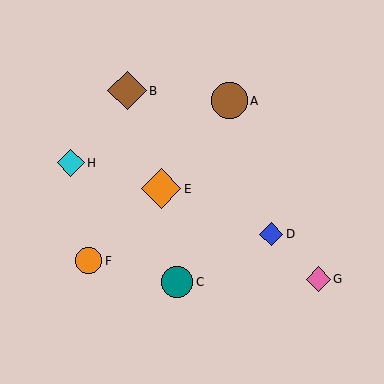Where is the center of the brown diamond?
The center of the brown diamond is at (127, 91).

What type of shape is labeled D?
Shape D is a blue diamond.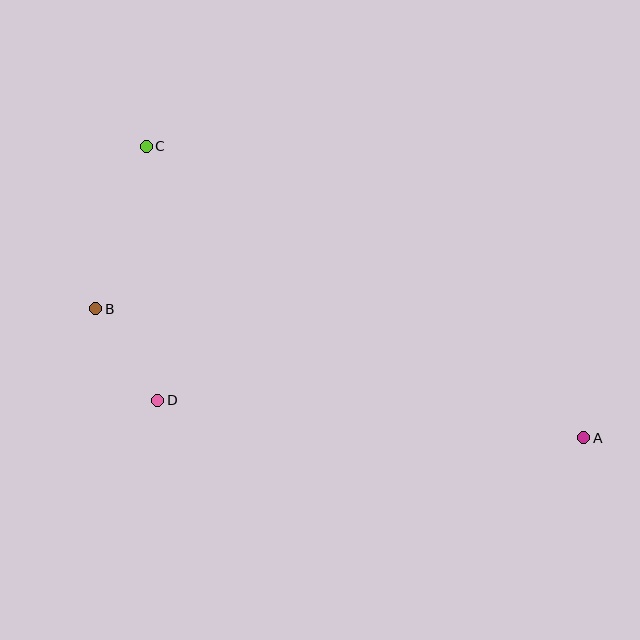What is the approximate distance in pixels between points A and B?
The distance between A and B is approximately 505 pixels.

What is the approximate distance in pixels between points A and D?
The distance between A and D is approximately 428 pixels.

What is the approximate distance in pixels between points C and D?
The distance between C and D is approximately 254 pixels.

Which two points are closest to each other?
Points B and D are closest to each other.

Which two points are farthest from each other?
Points A and C are farthest from each other.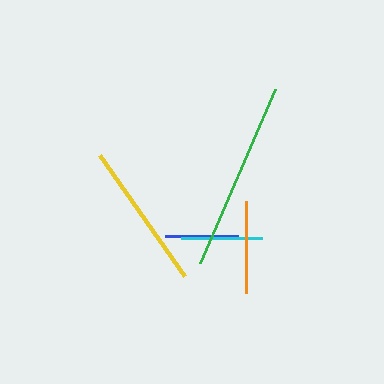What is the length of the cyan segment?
The cyan segment is approximately 81 pixels long.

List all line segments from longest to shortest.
From longest to shortest: green, yellow, orange, cyan, blue.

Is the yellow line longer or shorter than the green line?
The green line is longer than the yellow line.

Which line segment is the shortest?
The blue line is the shortest at approximately 73 pixels.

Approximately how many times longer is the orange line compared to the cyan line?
The orange line is approximately 1.1 times the length of the cyan line.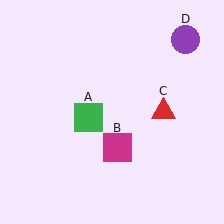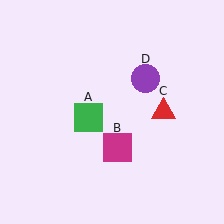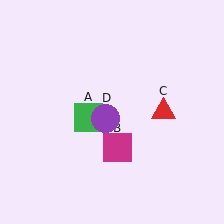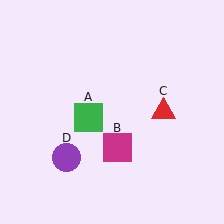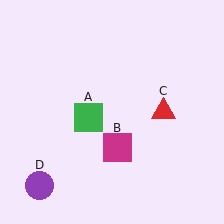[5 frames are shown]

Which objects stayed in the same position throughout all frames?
Green square (object A) and magenta square (object B) and red triangle (object C) remained stationary.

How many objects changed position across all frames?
1 object changed position: purple circle (object D).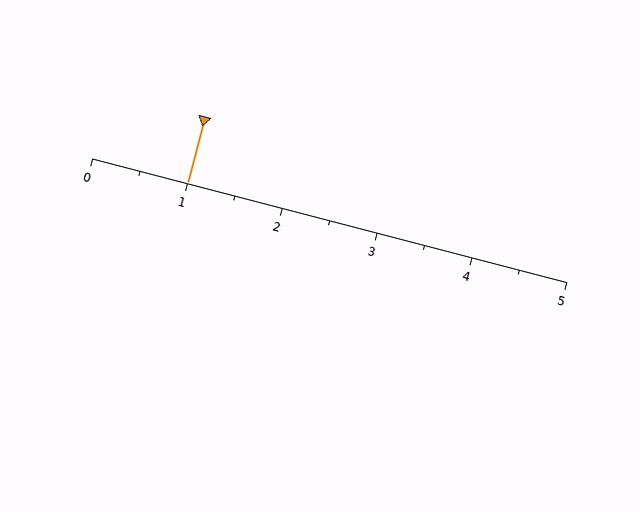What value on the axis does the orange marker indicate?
The marker indicates approximately 1.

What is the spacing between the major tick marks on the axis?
The major ticks are spaced 1 apart.